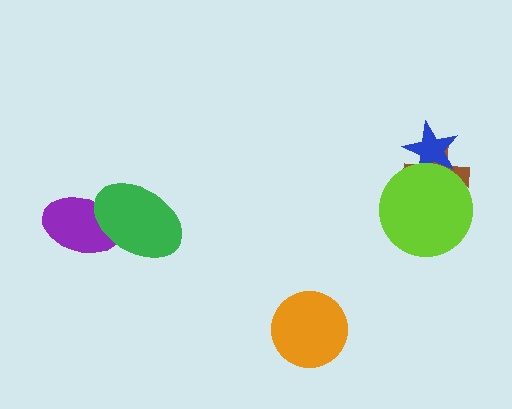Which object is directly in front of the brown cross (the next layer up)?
The blue star is directly in front of the brown cross.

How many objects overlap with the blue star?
2 objects overlap with the blue star.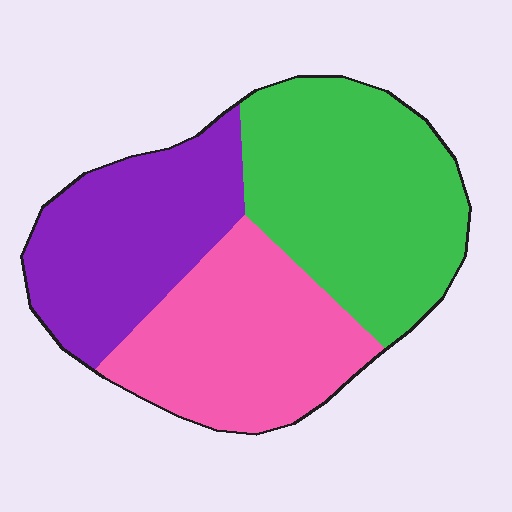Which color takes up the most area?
Green, at roughly 40%.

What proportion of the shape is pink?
Pink covers about 30% of the shape.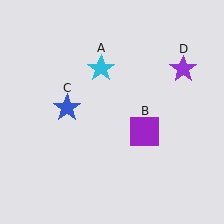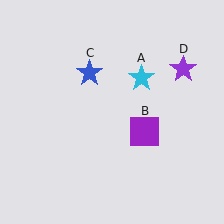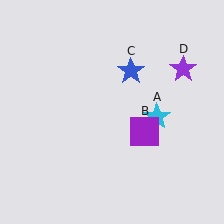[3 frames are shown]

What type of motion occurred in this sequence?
The cyan star (object A), blue star (object C) rotated clockwise around the center of the scene.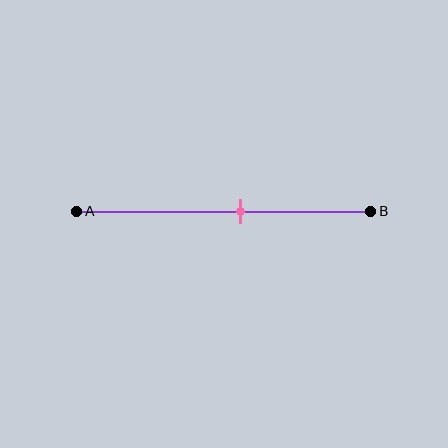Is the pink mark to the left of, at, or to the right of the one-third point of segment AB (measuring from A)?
The pink mark is to the right of the one-third point of segment AB.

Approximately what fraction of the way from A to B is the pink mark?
The pink mark is approximately 55% of the way from A to B.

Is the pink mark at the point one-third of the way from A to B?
No, the mark is at about 55% from A, not at the 33% one-third point.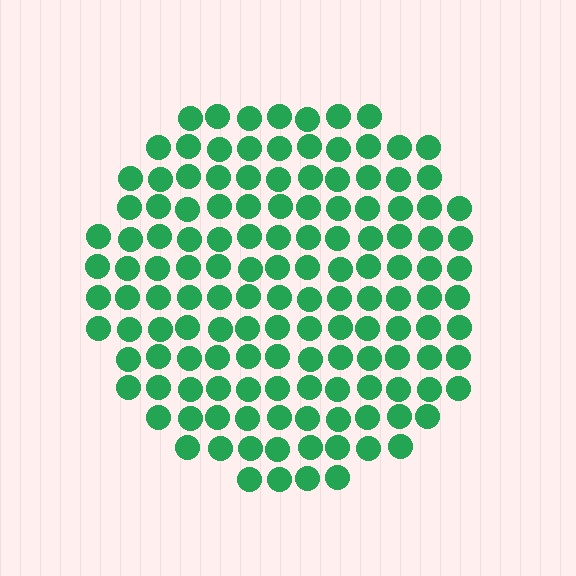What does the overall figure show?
The overall figure shows a circle.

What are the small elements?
The small elements are circles.